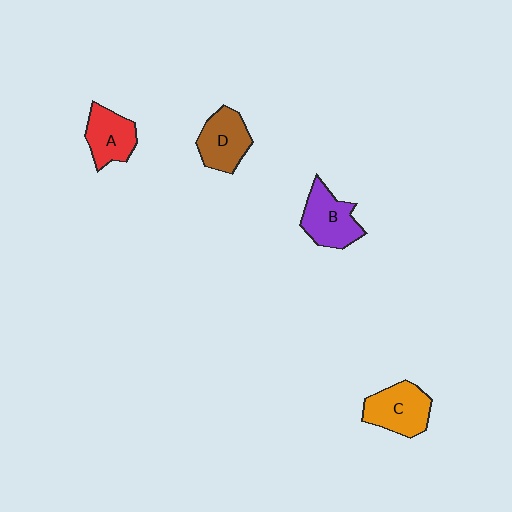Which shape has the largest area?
Shape C (orange).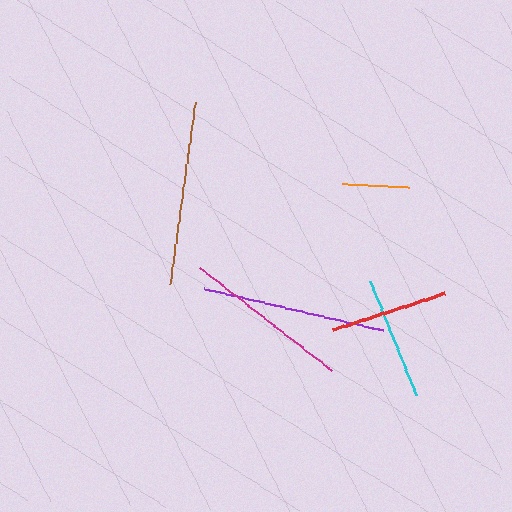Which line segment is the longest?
The purple line is the longest at approximately 184 pixels.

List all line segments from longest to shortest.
From longest to shortest: purple, brown, magenta, cyan, red, orange.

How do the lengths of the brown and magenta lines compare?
The brown and magenta lines are approximately the same length.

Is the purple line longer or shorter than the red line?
The purple line is longer than the red line.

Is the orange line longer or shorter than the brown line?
The brown line is longer than the orange line.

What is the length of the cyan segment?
The cyan segment is approximately 124 pixels long.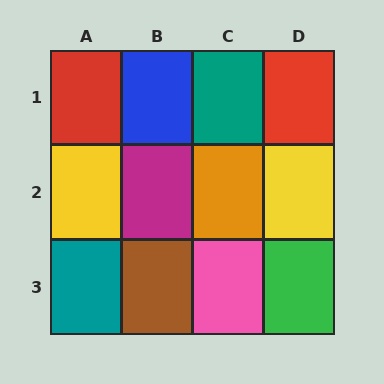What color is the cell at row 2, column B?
Magenta.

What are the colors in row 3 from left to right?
Teal, brown, pink, green.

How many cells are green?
1 cell is green.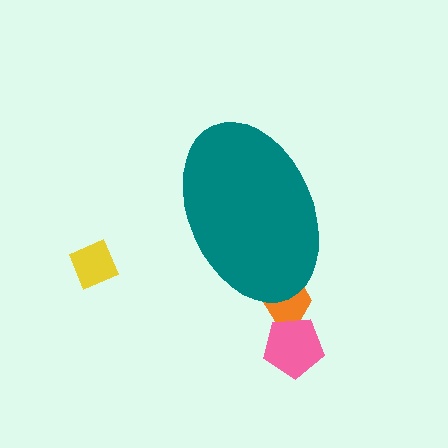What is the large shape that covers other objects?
A teal ellipse.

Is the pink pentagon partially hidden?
No, the pink pentagon is fully visible.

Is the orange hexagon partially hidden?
Yes, the orange hexagon is partially hidden behind the teal ellipse.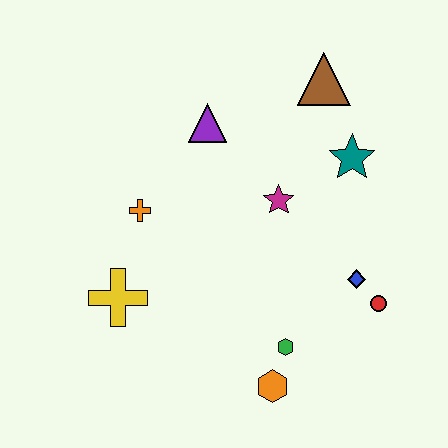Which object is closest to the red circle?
The blue diamond is closest to the red circle.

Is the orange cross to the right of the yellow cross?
Yes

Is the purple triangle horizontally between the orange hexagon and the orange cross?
Yes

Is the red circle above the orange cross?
No